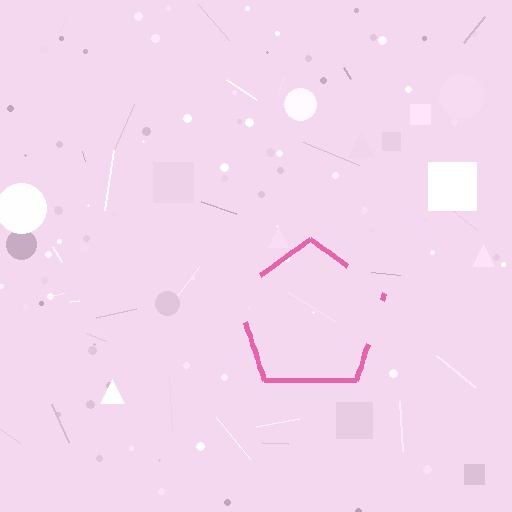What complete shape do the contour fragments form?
The contour fragments form a pentagon.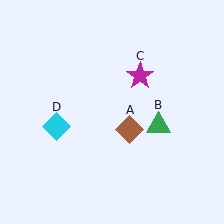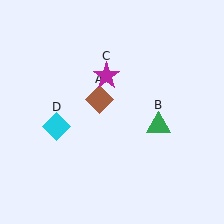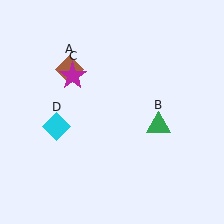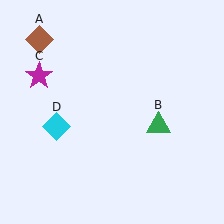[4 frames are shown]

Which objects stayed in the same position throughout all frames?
Green triangle (object B) and cyan diamond (object D) remained stationary.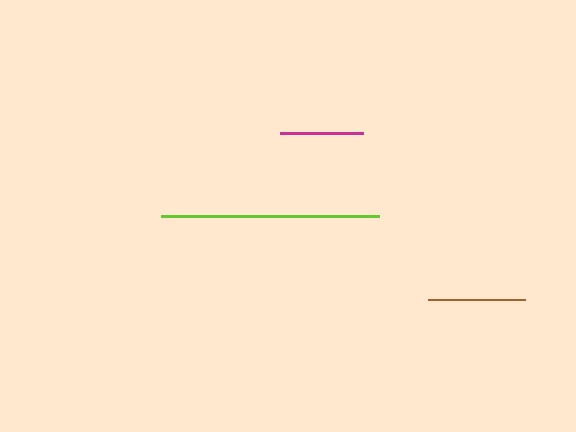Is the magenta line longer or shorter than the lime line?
The lime line is longer than the magenta line.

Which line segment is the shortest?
The magenta line is the shortest at approximately 82 pixels.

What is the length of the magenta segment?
The magenta segment is approximately 82 pixels long.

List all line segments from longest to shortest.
From longest to shortest: lime, brown, magenta.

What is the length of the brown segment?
The brown segment is approximately 97 pixels long.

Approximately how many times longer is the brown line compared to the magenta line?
The brown line is approximately 1.2 times the length of the magenta line.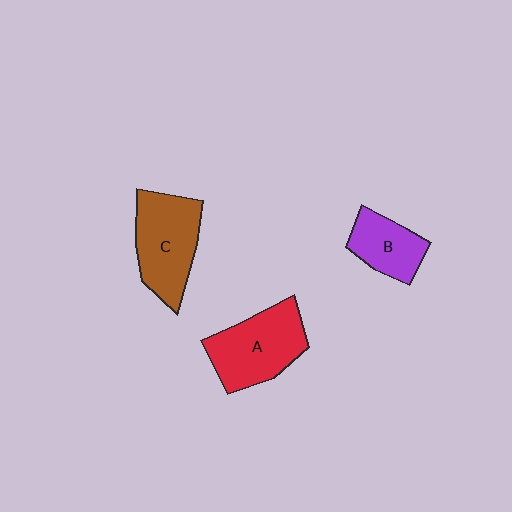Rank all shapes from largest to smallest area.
From largest to smallest: A (red), C (brown), B (purple).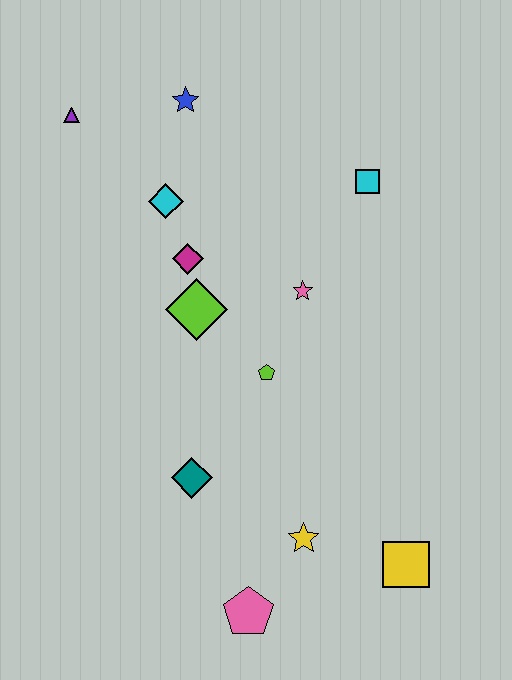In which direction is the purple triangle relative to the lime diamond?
The purple triangle is above the lime diamond.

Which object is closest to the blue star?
The cyan diamond is closest to the blue star.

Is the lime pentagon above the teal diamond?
Yes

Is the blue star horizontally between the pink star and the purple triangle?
Yes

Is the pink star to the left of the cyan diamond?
No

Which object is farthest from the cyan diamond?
The yellow square is farthest from the cyan diamond.